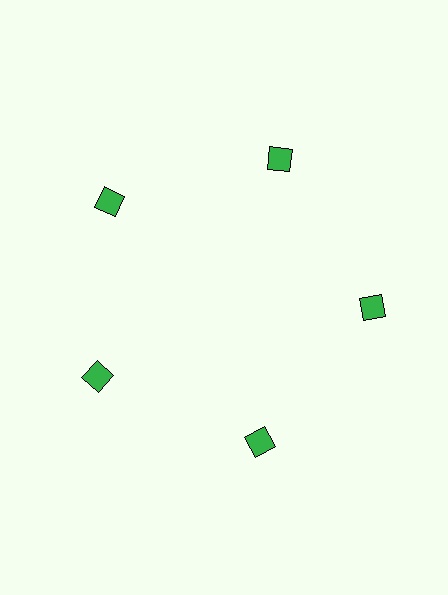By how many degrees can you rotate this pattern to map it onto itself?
The pattern maps onto itself every 72 degrees of rotation.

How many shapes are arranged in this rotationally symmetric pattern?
There are 5 shapes, arranged in 5 groups of 1.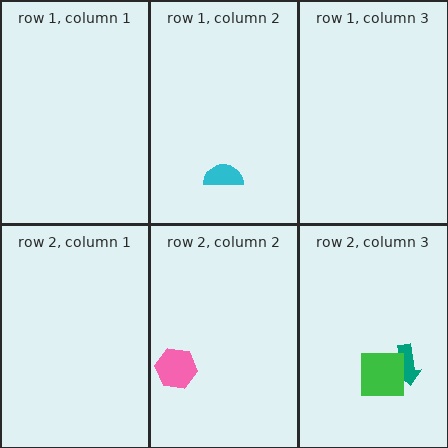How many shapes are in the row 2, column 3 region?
2.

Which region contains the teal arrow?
The row 2, column 3 region.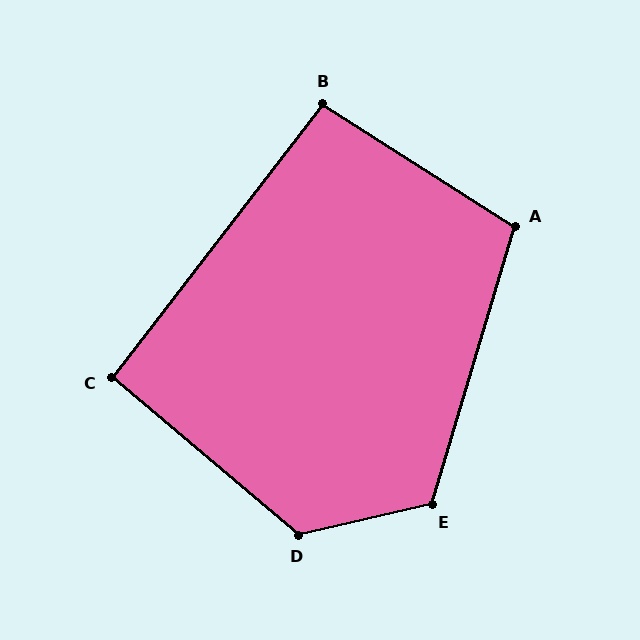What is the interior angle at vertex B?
Approximately 95 degrees (obtuse).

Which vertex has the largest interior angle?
D, at approximately 127 degrees.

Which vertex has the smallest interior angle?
C, at approximately 93 degrees.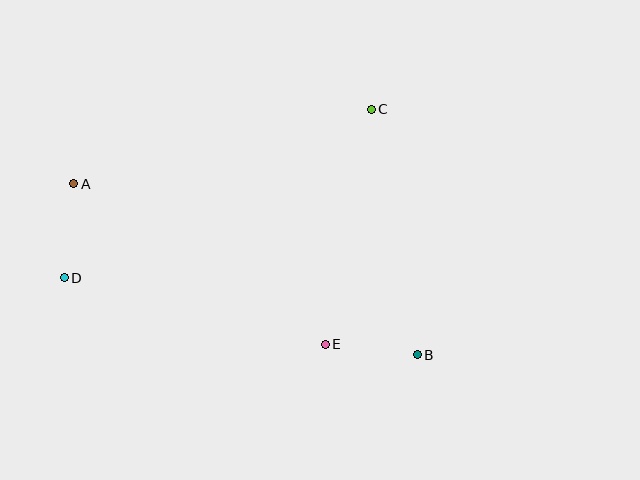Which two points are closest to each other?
Points B and E are closest to each other.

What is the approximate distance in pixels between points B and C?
The distance between B and C is approximately 250 pixels.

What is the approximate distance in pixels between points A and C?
The distance between A and C is approximately 307 pixels.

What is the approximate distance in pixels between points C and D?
The distance between C and D is approximately 350 pixels.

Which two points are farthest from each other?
Points A and B are farthest from each other.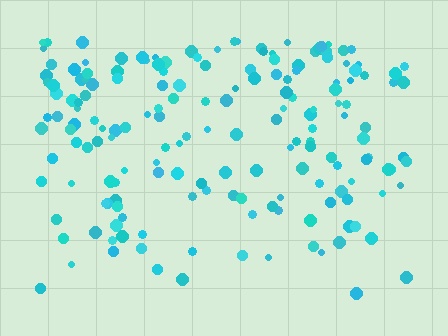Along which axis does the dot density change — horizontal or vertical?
Vertical.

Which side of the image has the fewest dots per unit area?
The bottom.